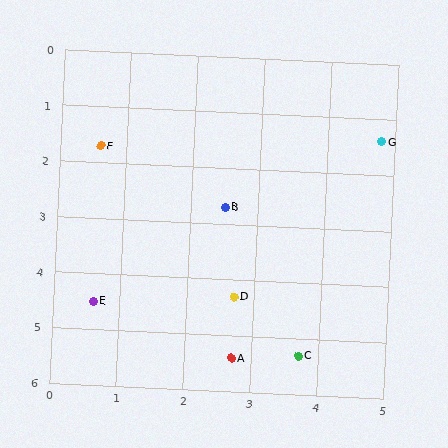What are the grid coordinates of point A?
Point A is at approximately (2.7, 5.4).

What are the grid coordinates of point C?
Point C is at approximately (3.7, 5.3).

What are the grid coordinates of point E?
Point E is at approximately (0.6, 4.5).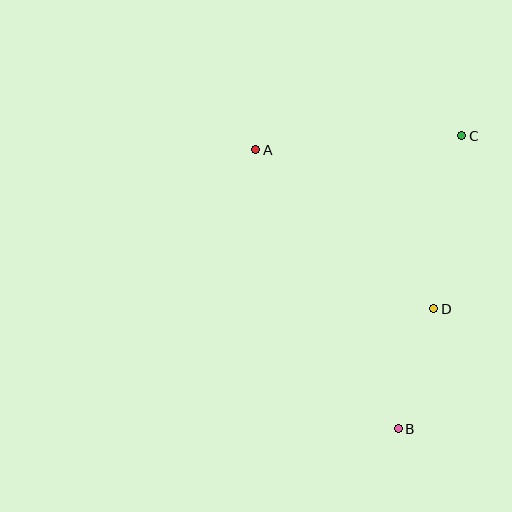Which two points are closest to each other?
Points B and D are closest to each other.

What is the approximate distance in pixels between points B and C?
The distance between B and C is approximately 300 pixels.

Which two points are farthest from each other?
Points A and B are farthest from each other.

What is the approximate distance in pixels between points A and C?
The distance between A and C is approximately 207 pixels.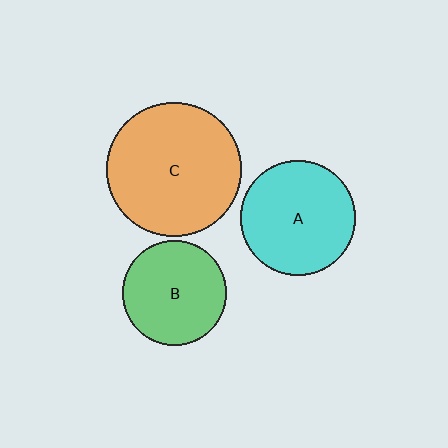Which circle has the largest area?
Circle C (orange).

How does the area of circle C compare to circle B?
Approximately 1.6 times.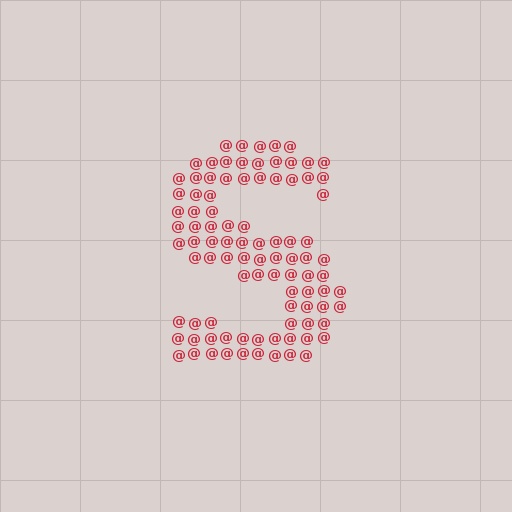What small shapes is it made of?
It is made of small at signs.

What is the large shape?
The large shape is the letter S.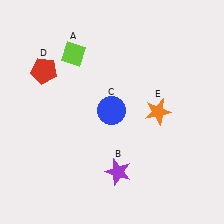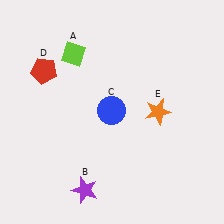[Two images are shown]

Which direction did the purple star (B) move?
The purple star (B) moved left.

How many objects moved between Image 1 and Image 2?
1 object moved between the two images.